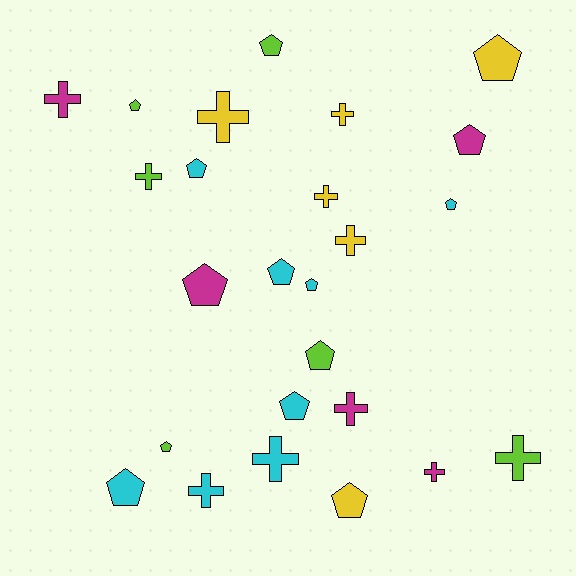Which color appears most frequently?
Cyan, with 8 objects.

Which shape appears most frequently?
Pentagon, with 14 objects.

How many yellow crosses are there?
There are 4 yellow crosses.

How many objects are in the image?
There are 25 objects.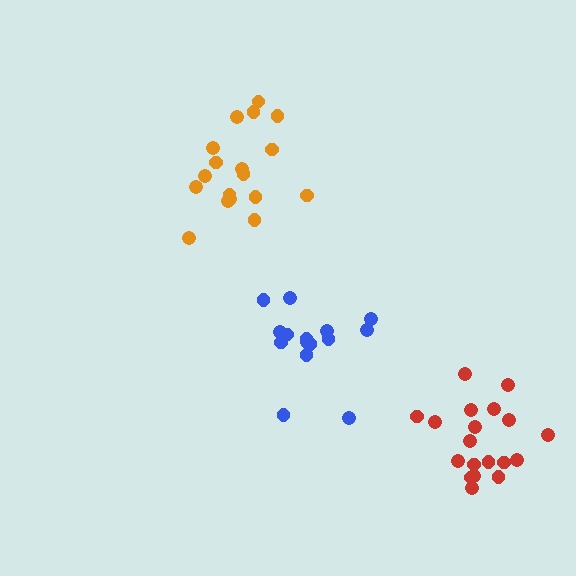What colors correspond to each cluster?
The clusters are colored: orange, blue, red.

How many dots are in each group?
Group 1: 18 dots, Group 2: 15 dots, Group 3: 19 dots (52 total).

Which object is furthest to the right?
The red cluster is rightmost.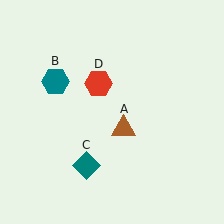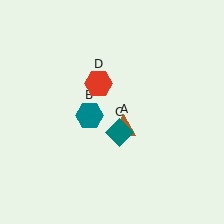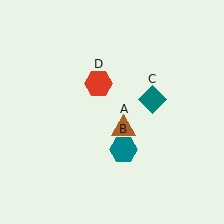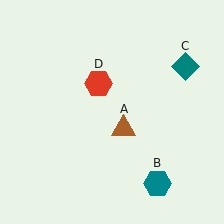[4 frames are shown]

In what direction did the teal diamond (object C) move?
The teal diamond (object C) moved up and to the right.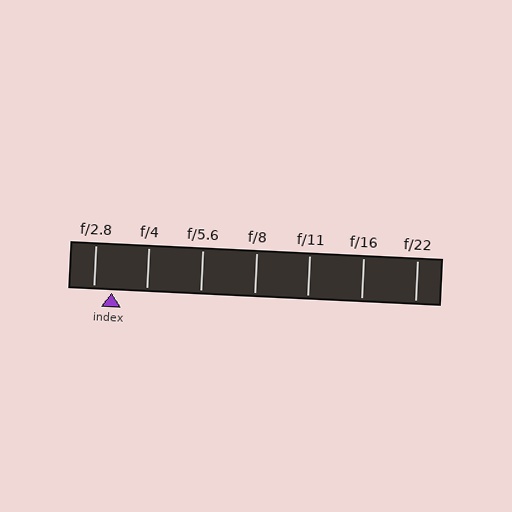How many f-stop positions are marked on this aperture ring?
There are 7 f-stop positions marked.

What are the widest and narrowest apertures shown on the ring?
The widest aperture shown is f/2.8 and the narrowest is f/22.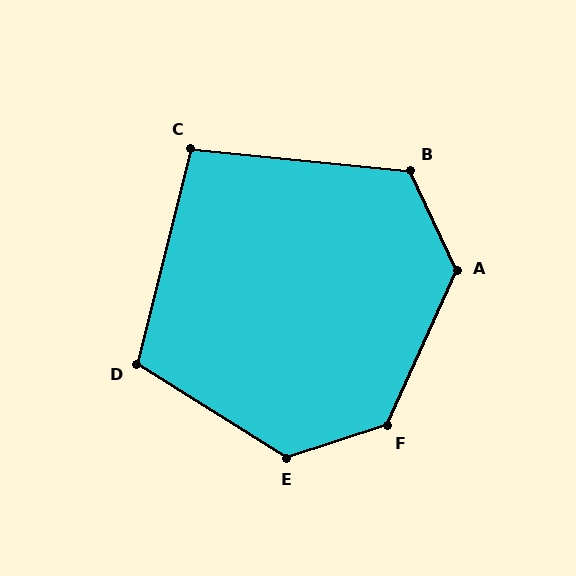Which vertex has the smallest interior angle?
C, at approximately 99 degrees.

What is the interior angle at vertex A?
Approximately 131 degrees (obtuse).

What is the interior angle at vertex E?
Approximately 130 degrees (obtuse).